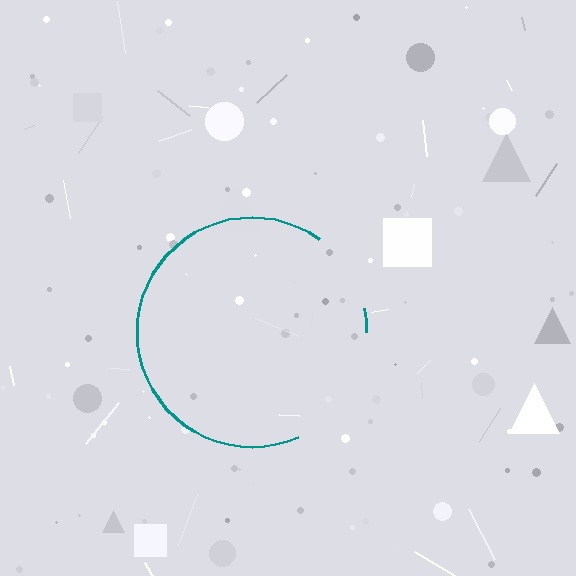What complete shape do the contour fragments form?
The contour fragments form a circle.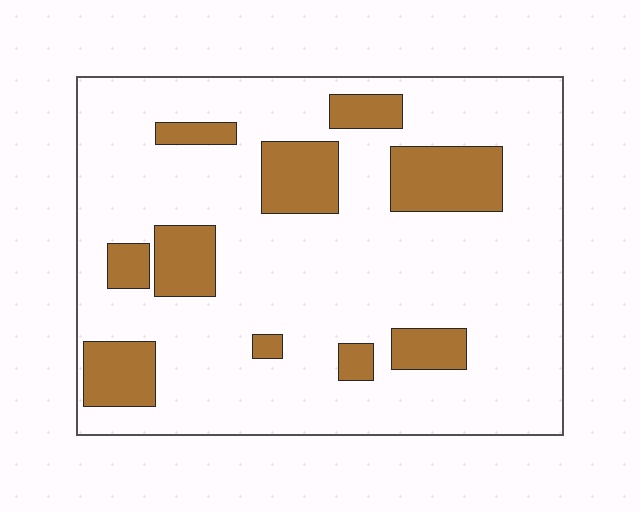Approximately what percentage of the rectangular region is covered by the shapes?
Approximately 20%.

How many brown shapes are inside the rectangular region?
10.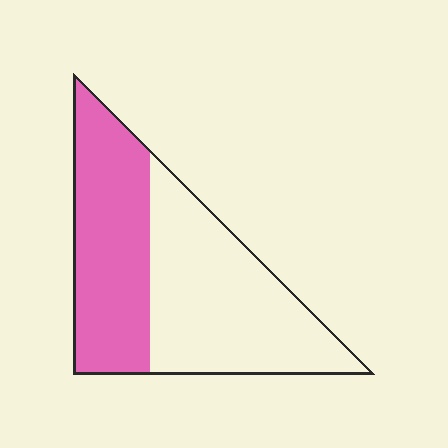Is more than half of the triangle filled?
No.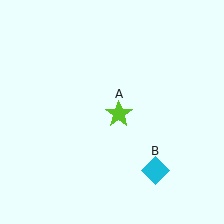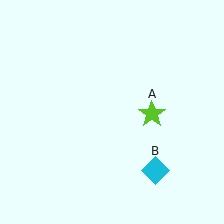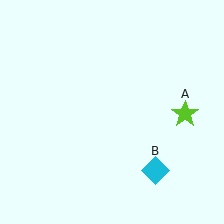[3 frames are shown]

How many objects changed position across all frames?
1 object changed position: lime star (object A).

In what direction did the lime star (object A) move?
The lime star (object A) moved right.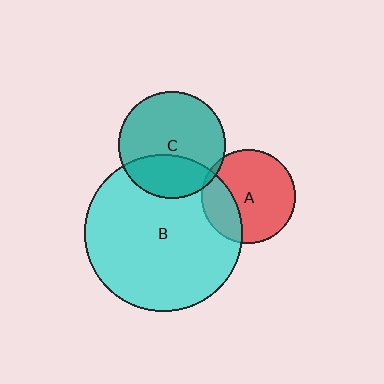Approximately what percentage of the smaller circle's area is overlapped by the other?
Approximately 5%.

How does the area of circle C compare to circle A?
Approximately 1.3 times.